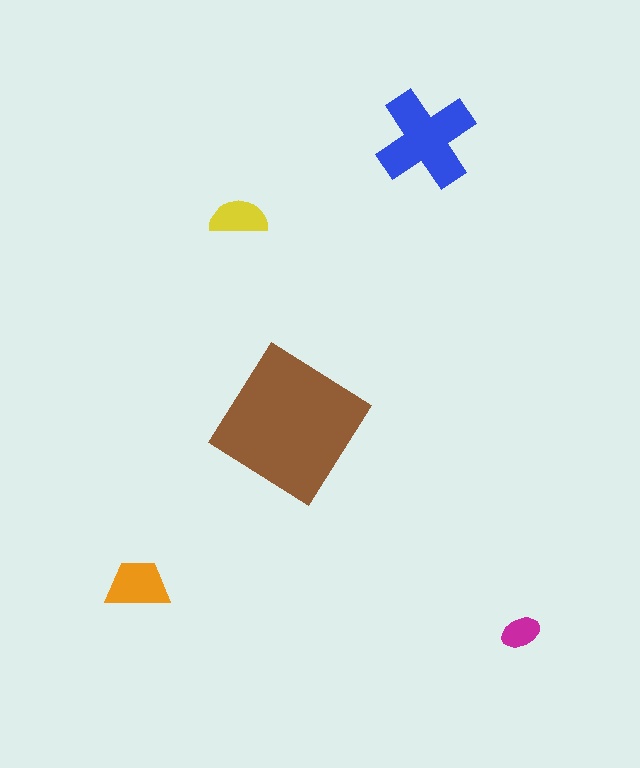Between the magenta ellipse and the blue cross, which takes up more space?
The blue cross.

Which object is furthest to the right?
The magenta ellipse is rightmost.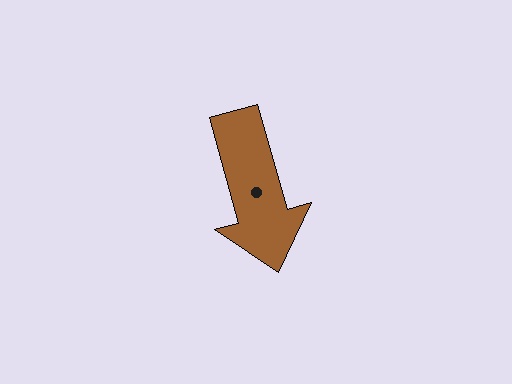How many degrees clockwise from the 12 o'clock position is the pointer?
Approximately 164 degrees.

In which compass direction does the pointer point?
South.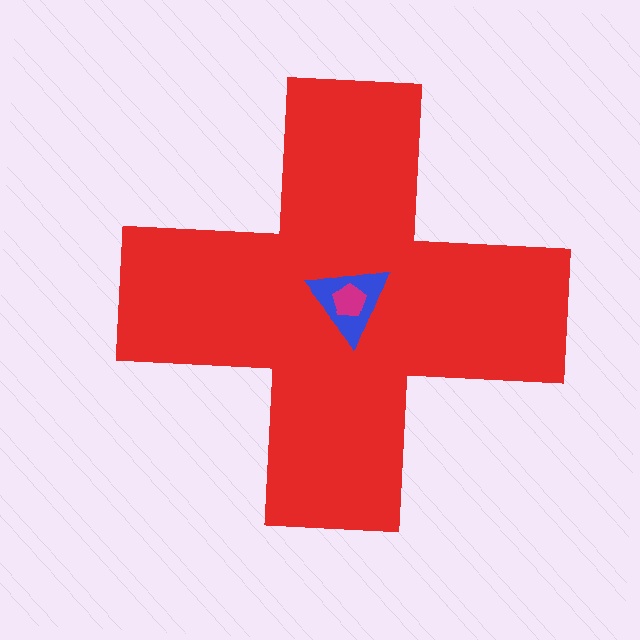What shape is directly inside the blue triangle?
The magenta pentagon.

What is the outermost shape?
The red cross.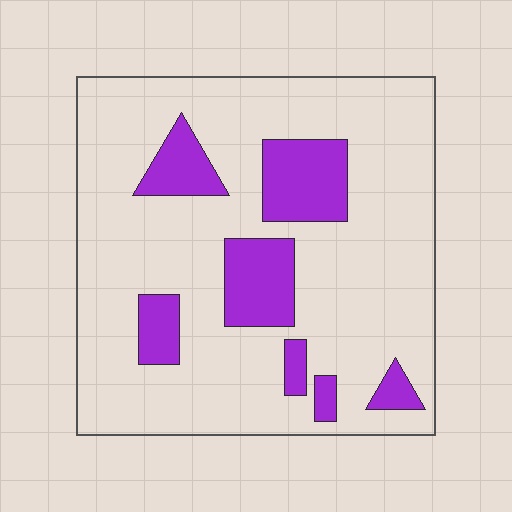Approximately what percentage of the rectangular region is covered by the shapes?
Approximately 20%.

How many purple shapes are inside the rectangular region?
7.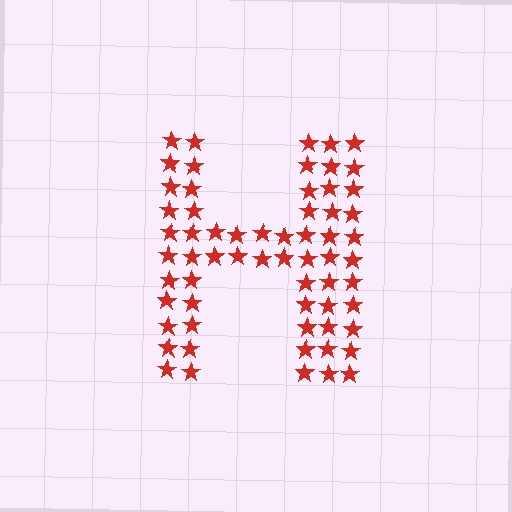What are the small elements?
The small elements are stars.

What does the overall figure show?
The overall figure shows the letter H.